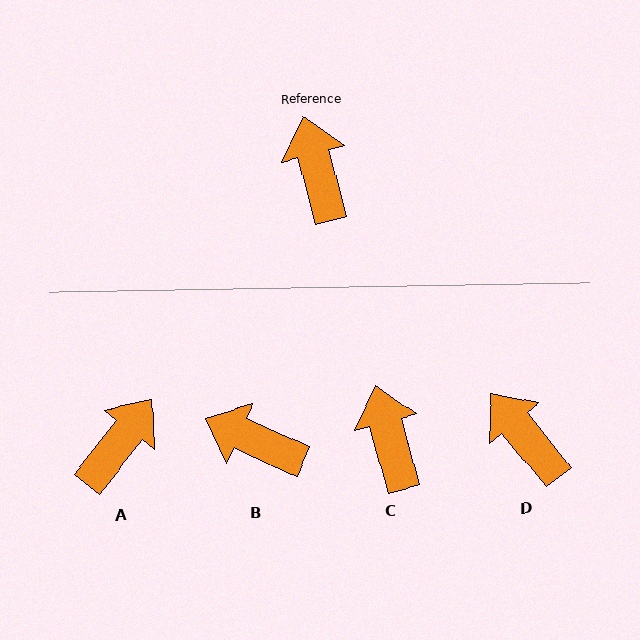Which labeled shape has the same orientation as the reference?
C.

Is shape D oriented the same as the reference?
No, it is off by about 24 degrees.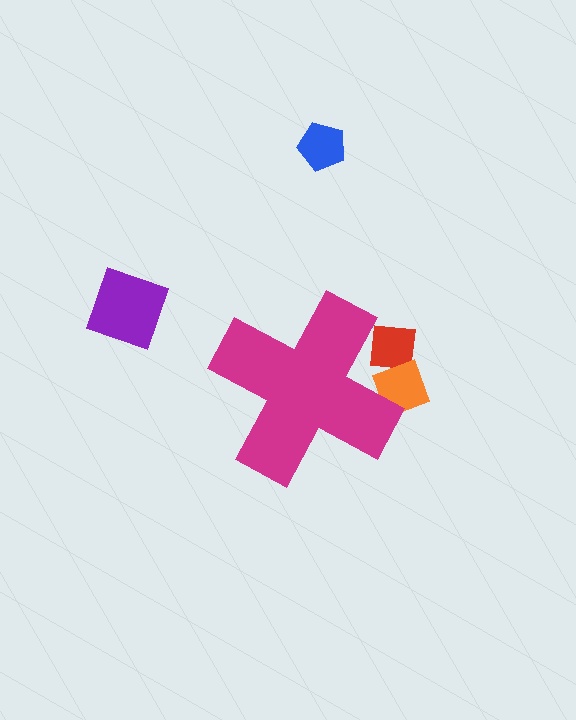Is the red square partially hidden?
Yes, the red square is partially hidden behind the magenta cross.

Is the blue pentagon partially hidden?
No, the blue pentagon is fully visible.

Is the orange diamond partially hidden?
Yes, the orange diamond is partially hidden behind the magenta cross.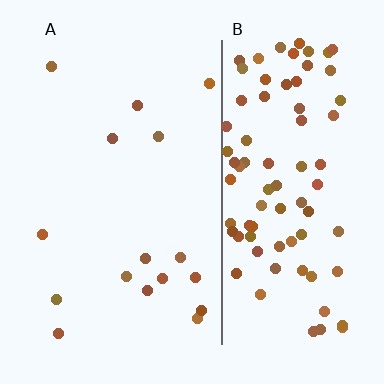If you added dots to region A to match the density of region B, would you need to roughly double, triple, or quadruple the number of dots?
Approximately quadruple.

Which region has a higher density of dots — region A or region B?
B (the right).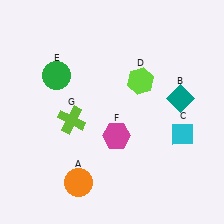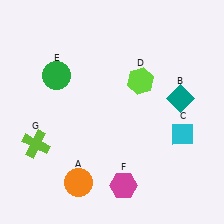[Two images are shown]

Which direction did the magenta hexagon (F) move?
The magenta hexagon (F) moved down.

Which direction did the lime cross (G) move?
The lime cross (G) moved left.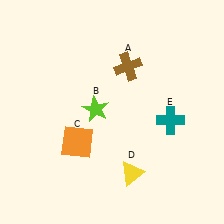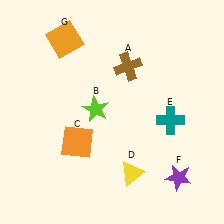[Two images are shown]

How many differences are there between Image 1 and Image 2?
There are 2 differences between the two images.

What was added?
A purple star (F), an orange square (G) were added in Image 2.